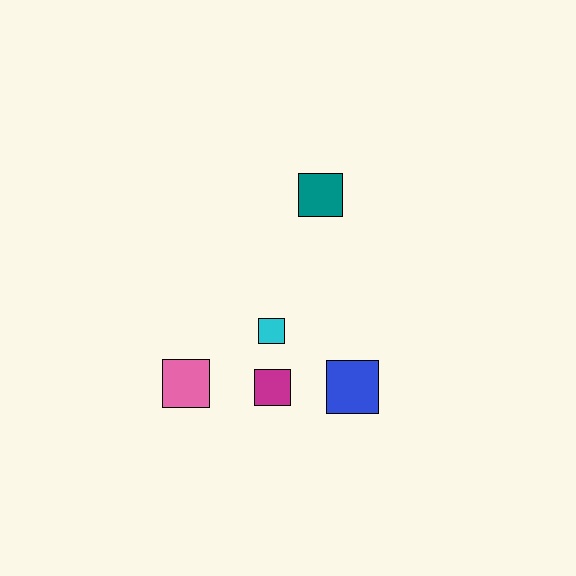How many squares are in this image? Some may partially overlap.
There are 5 squares.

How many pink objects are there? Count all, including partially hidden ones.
There is 1 pink object.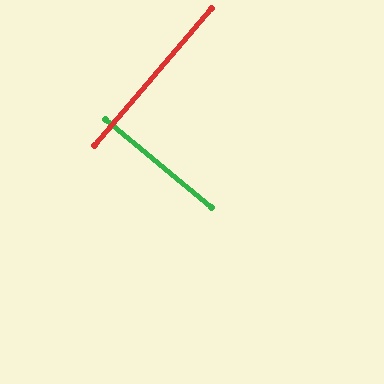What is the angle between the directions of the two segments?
Approximately 89 degrees.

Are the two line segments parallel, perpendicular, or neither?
Perpendicular — they meet at approximately 89°.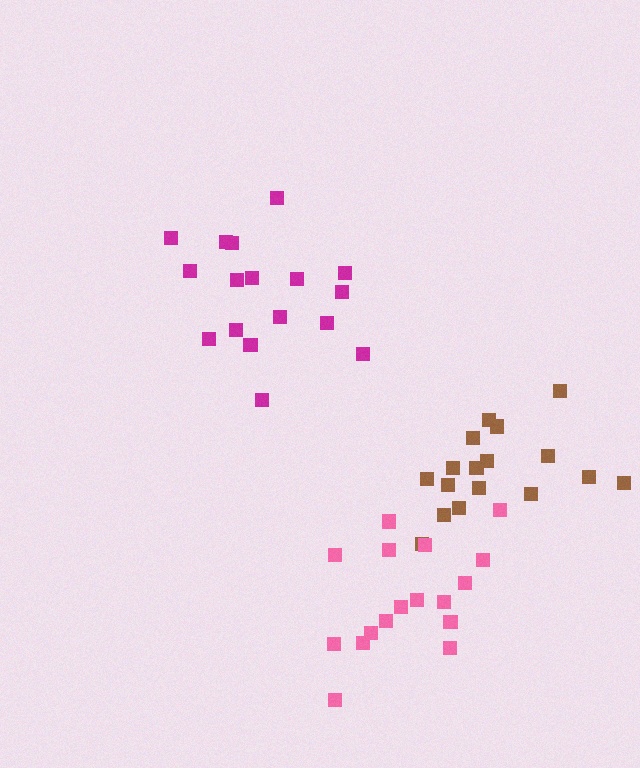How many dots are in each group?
Group 1: 17 dots, Group 2: 17 dots, Group 3: 17 dots (51 total).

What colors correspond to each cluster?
The clusters are colored: magenta, brown, pink.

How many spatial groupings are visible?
There are 3 spatial groupings.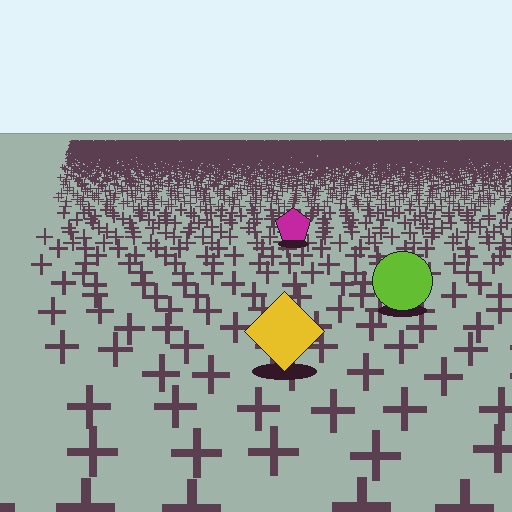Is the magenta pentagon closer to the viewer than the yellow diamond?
No. The yellow diamond is closer — you can tell from the texture gradient: the ground texture is coarser near it.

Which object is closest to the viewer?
The yellow diamond is closest. The texture marks near it are larger and more spread out.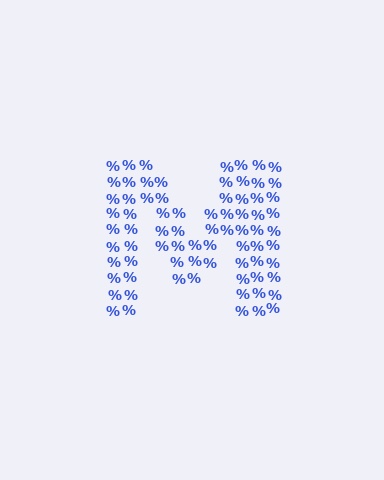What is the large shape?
The large shape is the letter M.